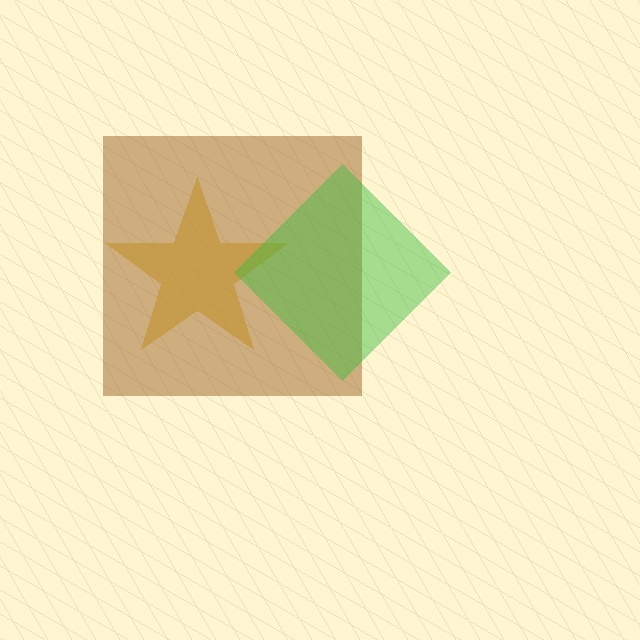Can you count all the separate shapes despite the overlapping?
Yes, there are 3 separate shapes.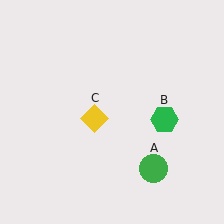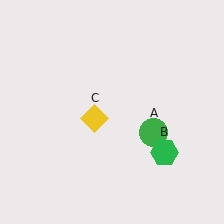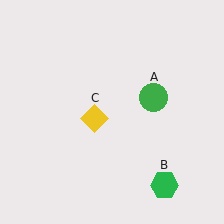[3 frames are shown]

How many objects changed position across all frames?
2 objects changed position: green circle (object A), green hexagon (object B).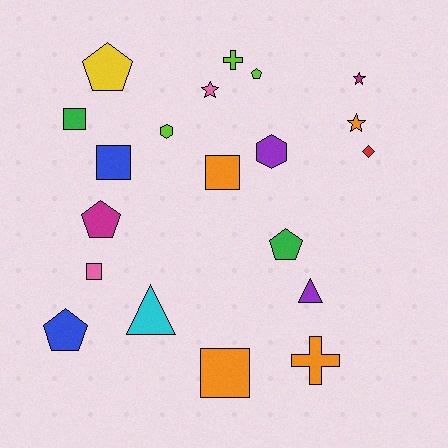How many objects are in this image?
There are 20 objects.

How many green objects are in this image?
There are 2 green objects.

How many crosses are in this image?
There are 2 crosses.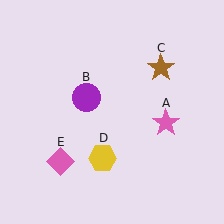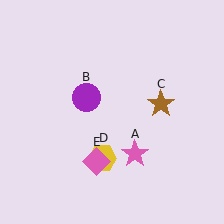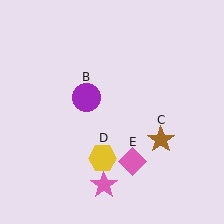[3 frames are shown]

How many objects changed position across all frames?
3 objects changed position: pink star (object A), brown star (object C), pink diamond (object E).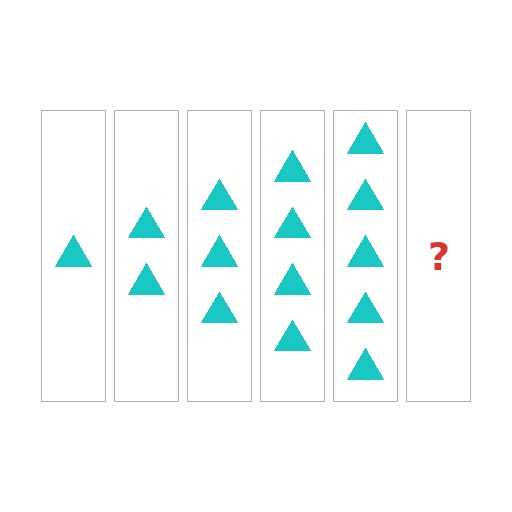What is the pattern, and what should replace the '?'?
The pattern is that each step adds one more triangle. The '?' should be 6 triangles.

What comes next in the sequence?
The next element should be 6 triangles.